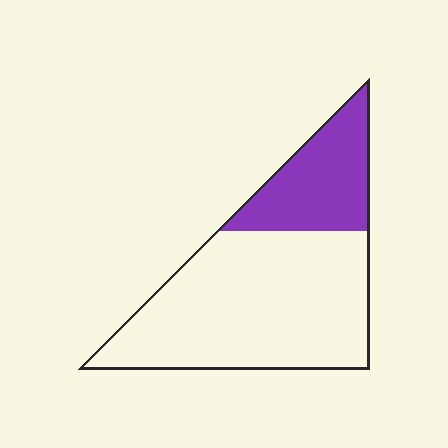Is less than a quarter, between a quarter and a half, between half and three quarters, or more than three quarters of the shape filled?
Between a quarter and a half.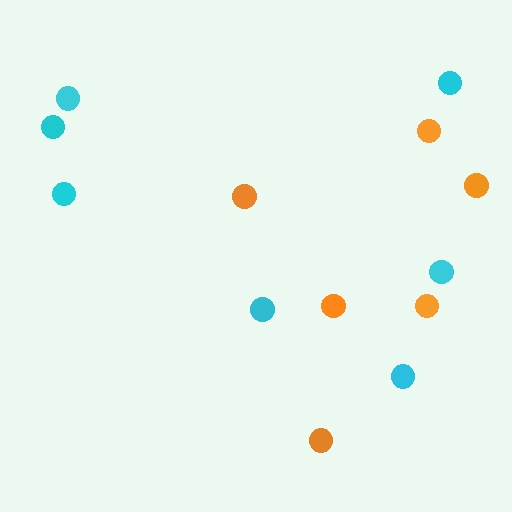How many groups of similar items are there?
There are 2 groups: one group of cyan circles (7) and one group of orange circles (6).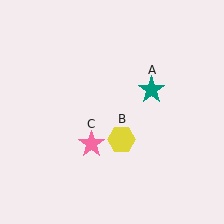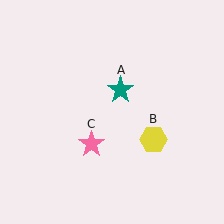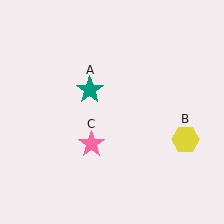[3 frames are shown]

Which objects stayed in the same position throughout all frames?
Pink star (object C) remained stationary.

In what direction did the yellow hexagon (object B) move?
The yellow hexagon (object B) moved right.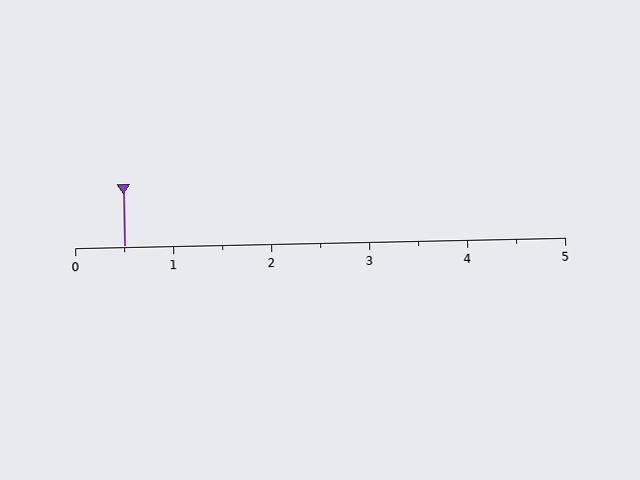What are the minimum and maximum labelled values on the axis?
The axis runs from 0 to 5.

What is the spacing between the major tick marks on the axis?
The major ticks are spaced 1 apart.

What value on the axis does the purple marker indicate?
The marker indicates approximately 0.5.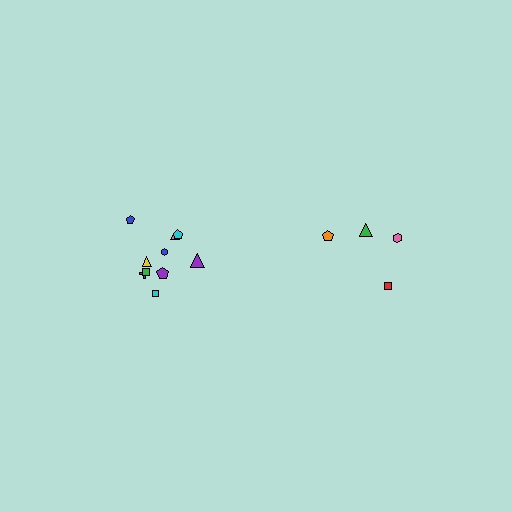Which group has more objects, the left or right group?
The left group.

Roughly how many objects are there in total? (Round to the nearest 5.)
Roughly 15 objects in total.